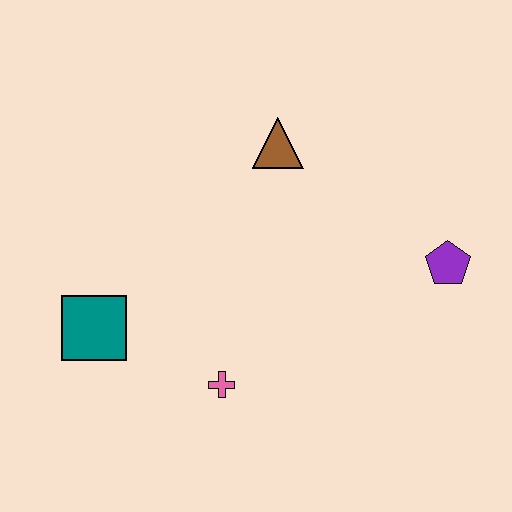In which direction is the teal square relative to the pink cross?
The teal square is to the left of the pink cross.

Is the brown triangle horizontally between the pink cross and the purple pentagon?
Yes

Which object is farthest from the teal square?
The purple pentagon is farthest from the teal square.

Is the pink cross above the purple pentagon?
No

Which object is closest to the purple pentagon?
The brown triangle is closest to the purple pentagon.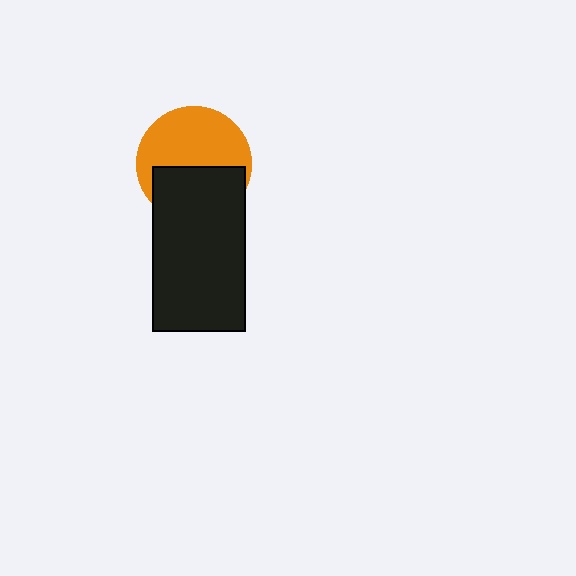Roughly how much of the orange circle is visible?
About half of it is visible (roughly 56%).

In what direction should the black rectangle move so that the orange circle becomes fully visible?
The black rectangle should move down. That is the shortest direction to clear the overlap and leave the orange circle fully visible.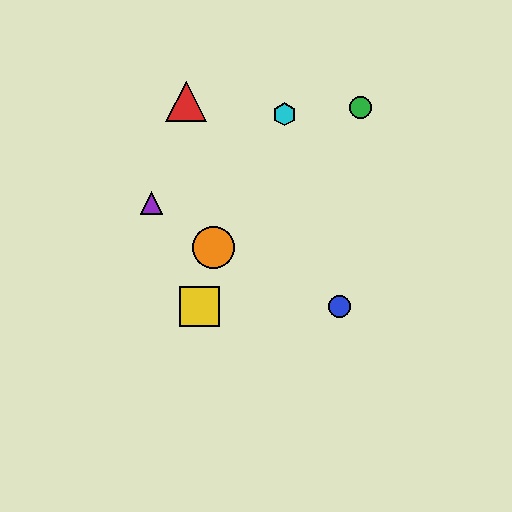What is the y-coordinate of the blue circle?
The blue circle is at y≈307.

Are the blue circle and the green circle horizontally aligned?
No, the blue circle is at y≈307 and the green circle is at y≈107.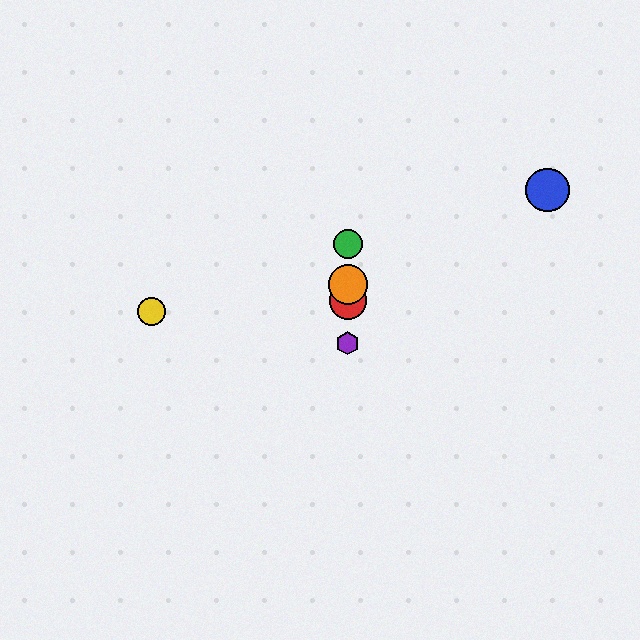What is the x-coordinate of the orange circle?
The orange circle is at x≈348.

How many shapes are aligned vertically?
4 shapes (the red circle, the green circle, the purple hexagon, the orange circle) are aligned vertically.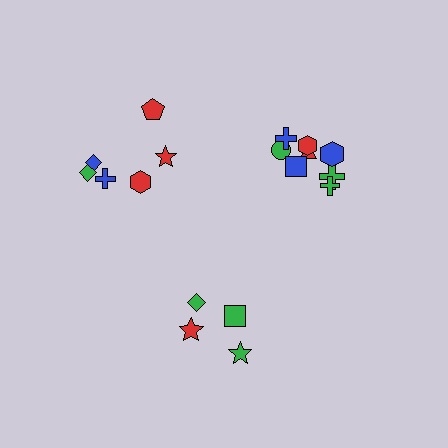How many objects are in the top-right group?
There are 8 objects.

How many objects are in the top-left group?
There are 6 objects.